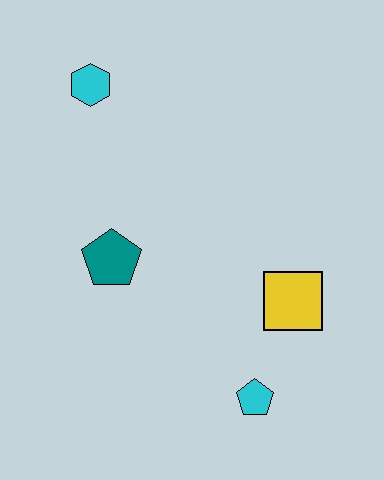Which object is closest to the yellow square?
The cyan pentagon is closest to the yellow square.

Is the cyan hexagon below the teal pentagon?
No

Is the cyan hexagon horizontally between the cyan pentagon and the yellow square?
No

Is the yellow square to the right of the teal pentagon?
Yes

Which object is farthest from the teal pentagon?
The cyan pentagon is farthest from the teal pentagon.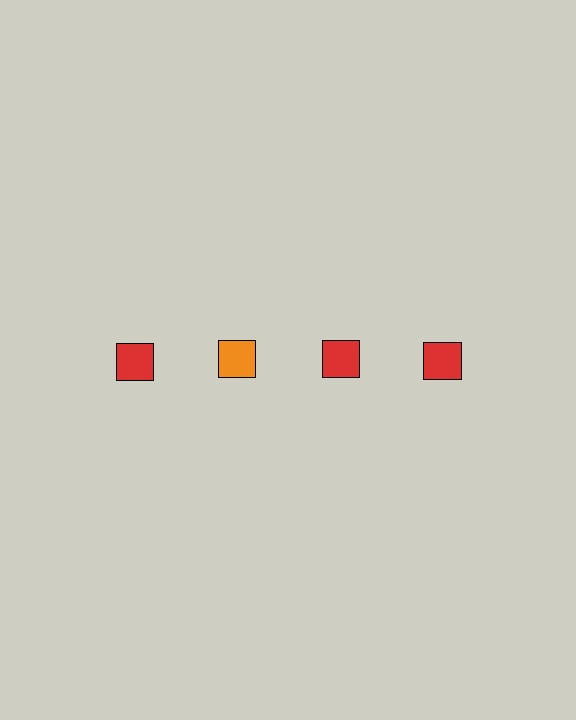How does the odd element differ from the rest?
It has a different color: orange instead of red.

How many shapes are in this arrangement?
There are 4 shapes arranged in a grid pattern.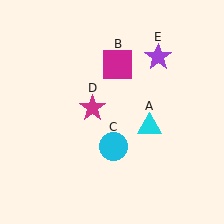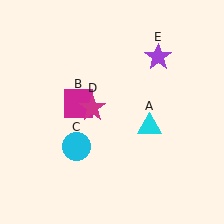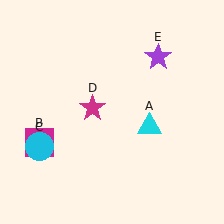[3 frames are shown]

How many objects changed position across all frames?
2 objects changed position: magenta square (object B), cyan circle (object C).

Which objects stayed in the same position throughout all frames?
Cyan triangle (object A) and magenta star (object D) and purple star (object E) remained stationary.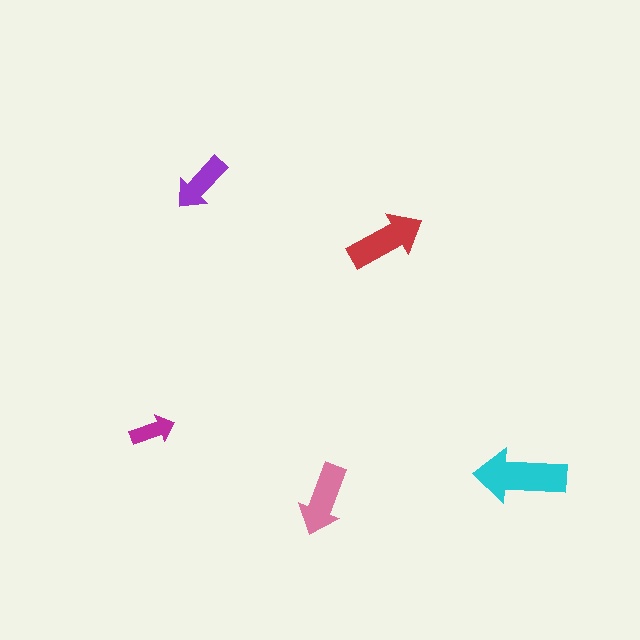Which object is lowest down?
The pink arrow is bottommost.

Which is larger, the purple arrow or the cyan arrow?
The cyan one.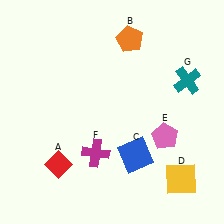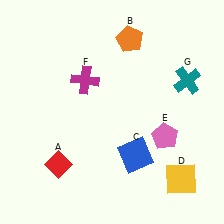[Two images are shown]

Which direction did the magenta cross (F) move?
The magenta cross (F) moved up.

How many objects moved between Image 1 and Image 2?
1 object moved between the two images.